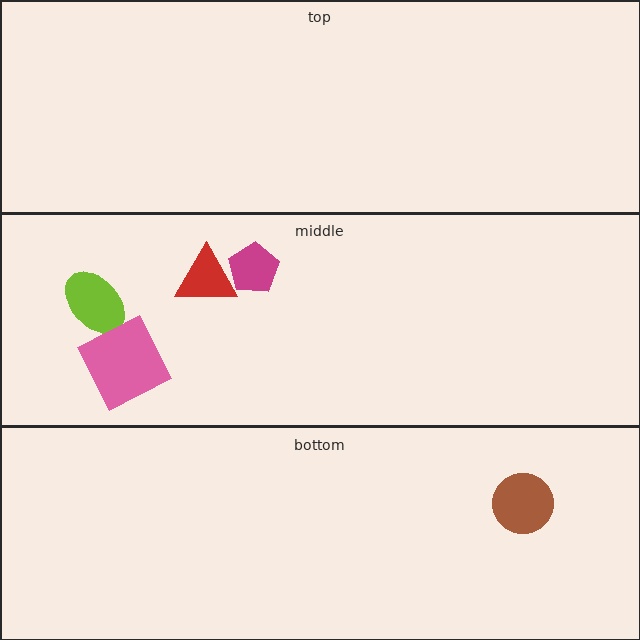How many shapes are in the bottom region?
1.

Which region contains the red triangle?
The middle region.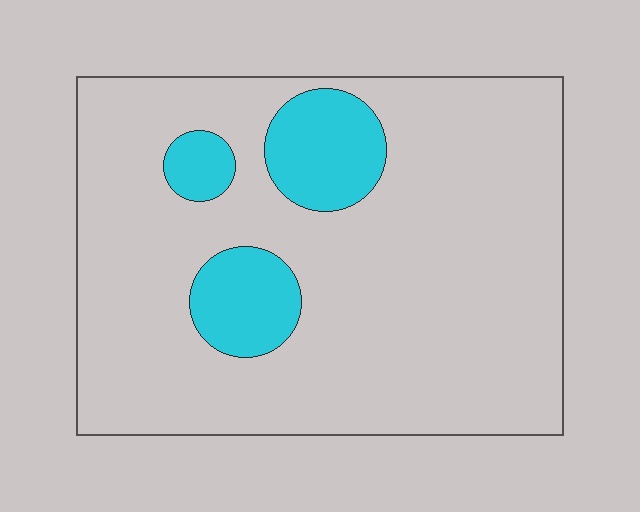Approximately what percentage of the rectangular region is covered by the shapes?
Approximately 15%.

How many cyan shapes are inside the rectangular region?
3.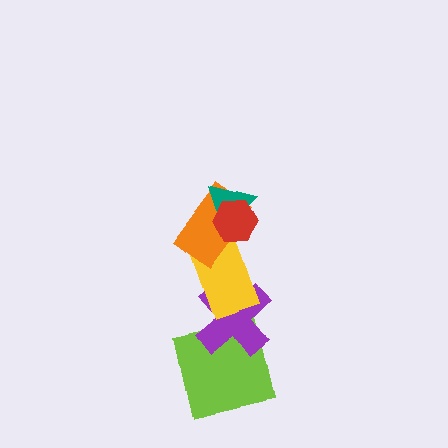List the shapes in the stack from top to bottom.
From top to bottom: the red hexagon, the teal triangle, the orange rectangle, the yellow rectangle, the purple cross, the lime square.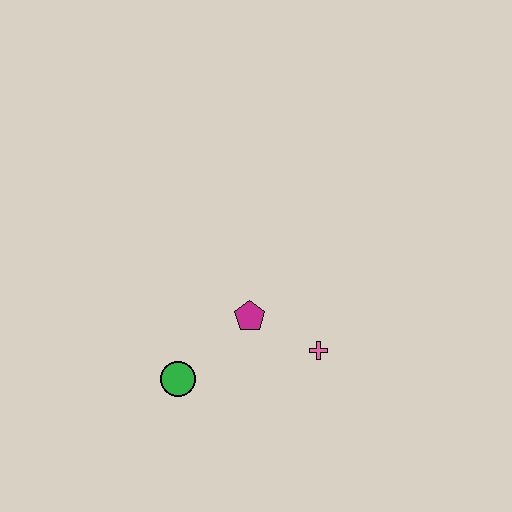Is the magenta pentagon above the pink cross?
Yes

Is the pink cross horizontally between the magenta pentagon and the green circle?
No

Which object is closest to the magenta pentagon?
The pink cross is closest to the magenta pentagon.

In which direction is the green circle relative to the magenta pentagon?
The green circle is to the left of the magenta pentagon.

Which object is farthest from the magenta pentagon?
The green circle is farthest from the magenta pentagon.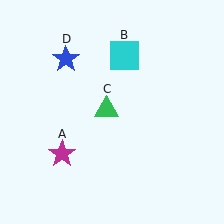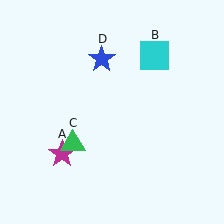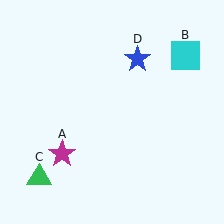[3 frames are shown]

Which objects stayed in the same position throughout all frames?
Magenta star (object A) remained stationary.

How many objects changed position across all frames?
3 objects changed position: cyan square (object B), green triangle (object C), blue star (object D).